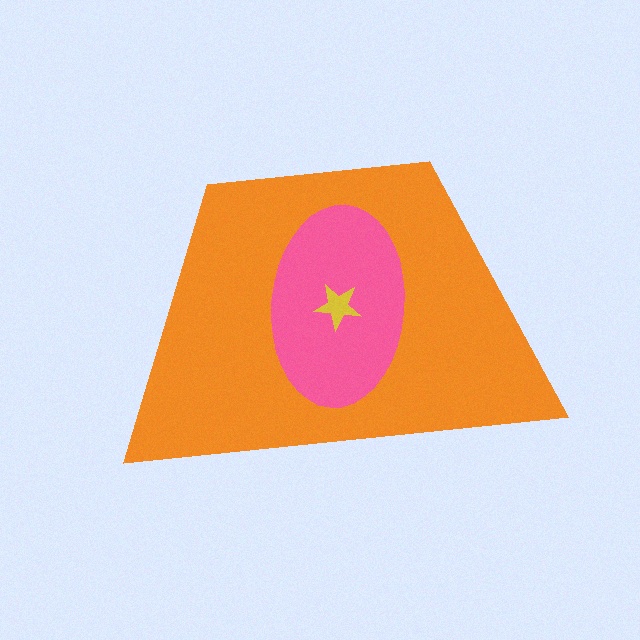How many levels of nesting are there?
3.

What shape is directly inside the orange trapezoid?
The pink ellipse.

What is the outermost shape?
The orange trapezoid.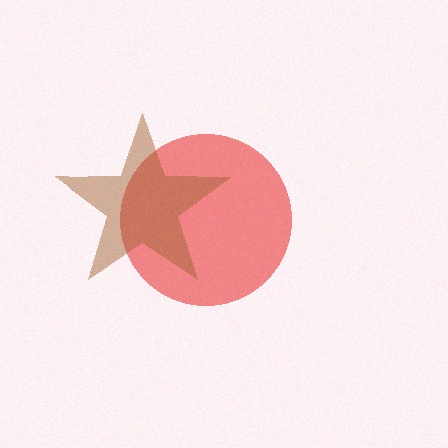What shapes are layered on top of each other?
The layered shapes are: a red circle, a brown star.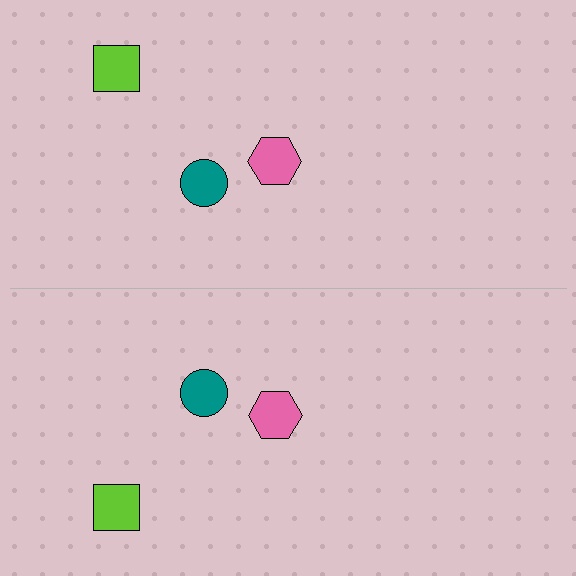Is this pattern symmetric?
Yes, this pattern has bilateral (reflection) symmetry.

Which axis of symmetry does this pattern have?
The pattern has a horizontal axis of symmetry running through the center of the image.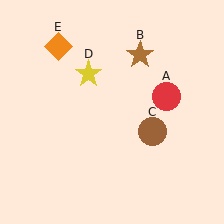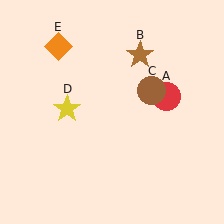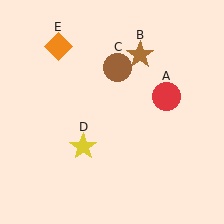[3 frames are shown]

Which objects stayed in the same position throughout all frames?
Red circle (object A) and brown star (object B) and orange diamond (object E) remained stationary.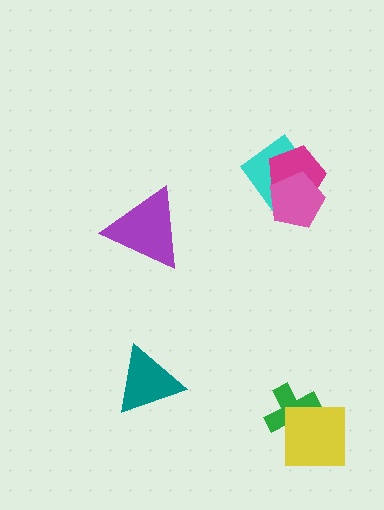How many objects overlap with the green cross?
1 object overlaps with the green cross.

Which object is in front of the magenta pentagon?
The pink pentagon is in front of the magenta pentagon.